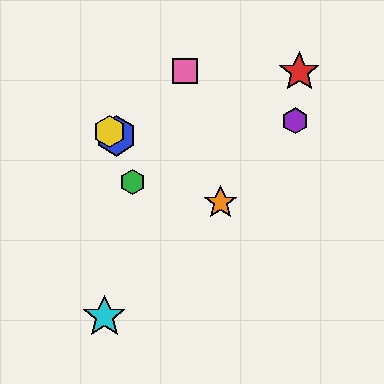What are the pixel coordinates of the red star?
The red star is at (299, 72).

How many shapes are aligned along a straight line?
3 shapes (the blue hexagon, the yellow hexagon, the orange star) are aligned along a straight line.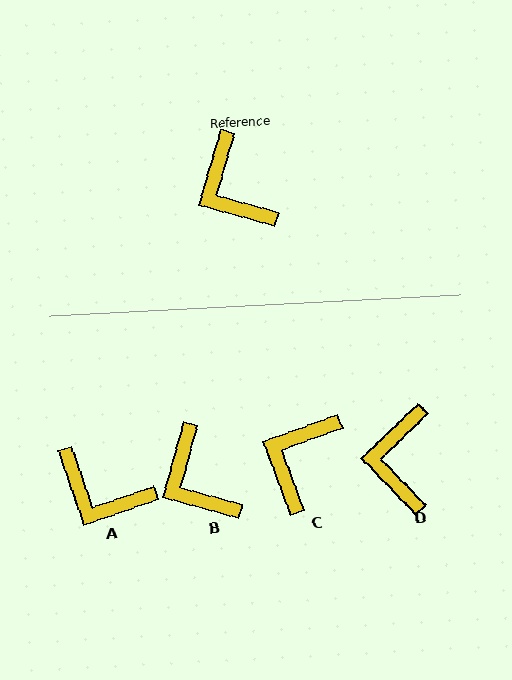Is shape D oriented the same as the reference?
No, it is off by about 30 degrees.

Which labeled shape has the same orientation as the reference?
B.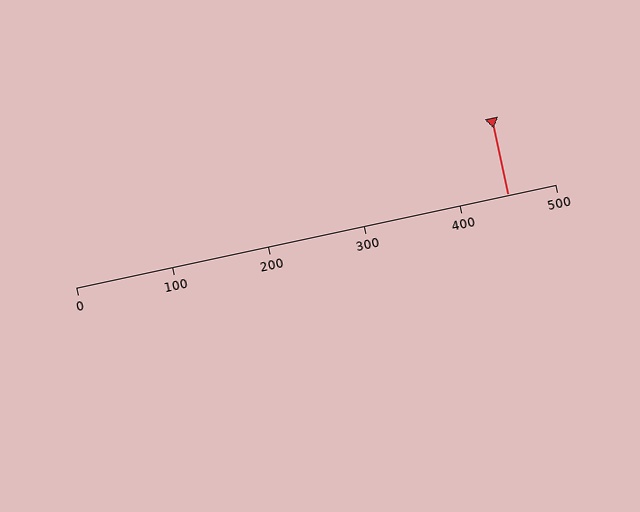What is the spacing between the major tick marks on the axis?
The major ticks are spaced 100 apart.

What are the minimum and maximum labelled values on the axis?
The axis runs from 0 to 500.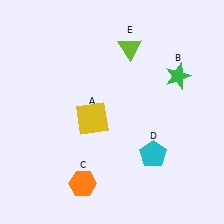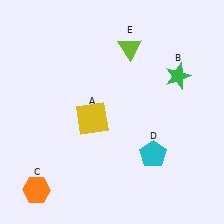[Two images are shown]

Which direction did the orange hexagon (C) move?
The orange hexagon (C) moved left.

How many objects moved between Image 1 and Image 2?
1 object moved between the two images.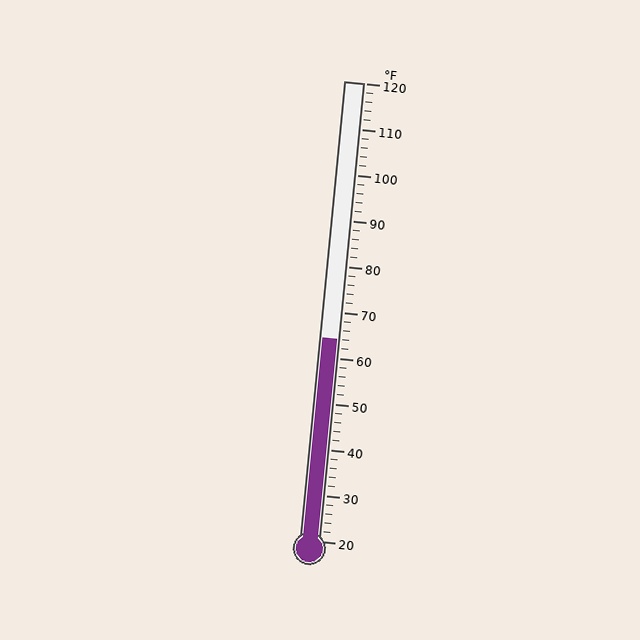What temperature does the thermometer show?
The thermometer shows approximately 64°F.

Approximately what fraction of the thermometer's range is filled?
The thermometer is filled to approximately 45% of its range.